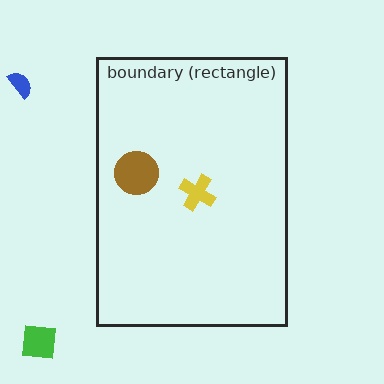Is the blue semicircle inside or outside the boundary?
Outside.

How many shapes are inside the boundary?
2 inside, 2 outside.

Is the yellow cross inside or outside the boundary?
Inside.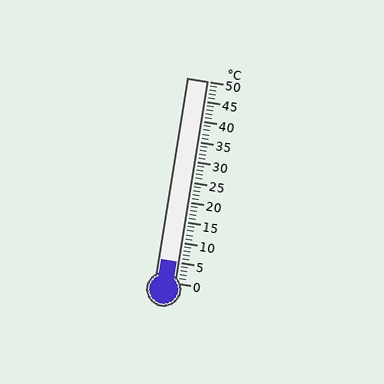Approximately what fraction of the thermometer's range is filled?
The thermometer is filled to approximately 10% of its range.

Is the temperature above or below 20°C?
The temperature is below 20°C.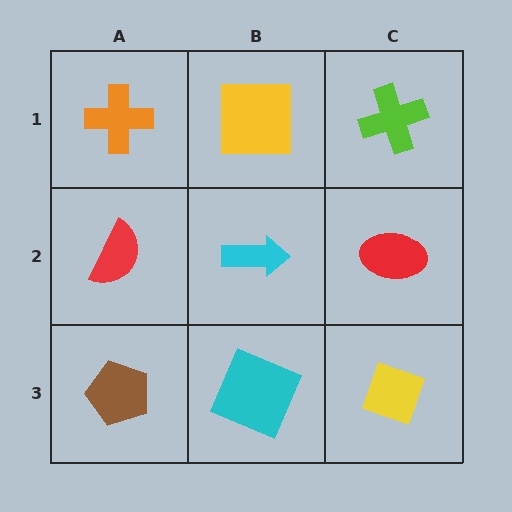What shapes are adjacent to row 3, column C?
A red ellipse (row 2, column C), a cyan square (row 3, column B).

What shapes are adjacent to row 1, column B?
A cyan arrow (row 2, column B), an orange cross (row 1, column A), a lime cross (row 1, column C).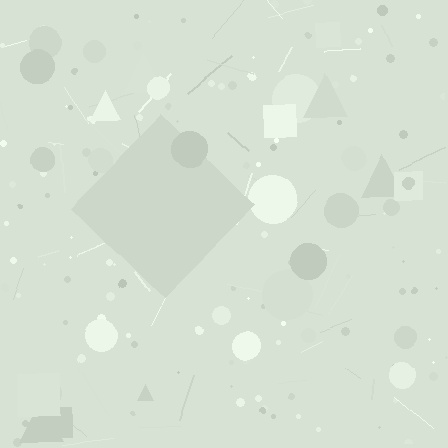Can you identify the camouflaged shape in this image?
The camouflaged shape is a diamond.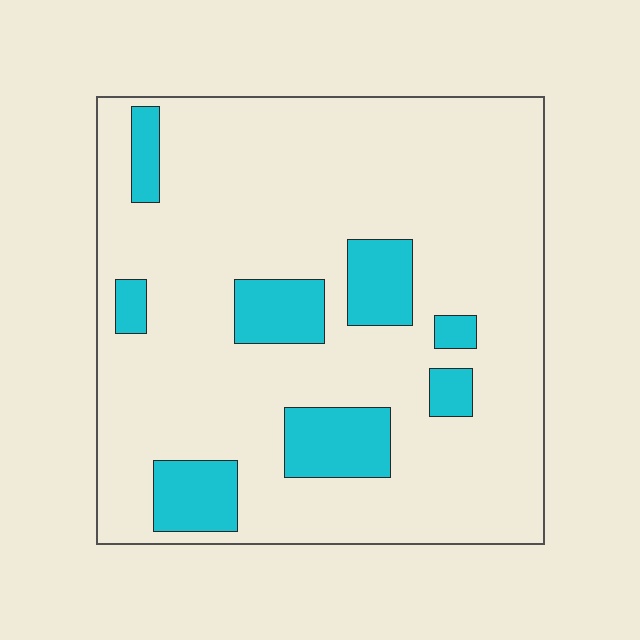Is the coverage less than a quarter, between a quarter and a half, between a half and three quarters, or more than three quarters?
Less than a quarter.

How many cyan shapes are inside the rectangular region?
8.